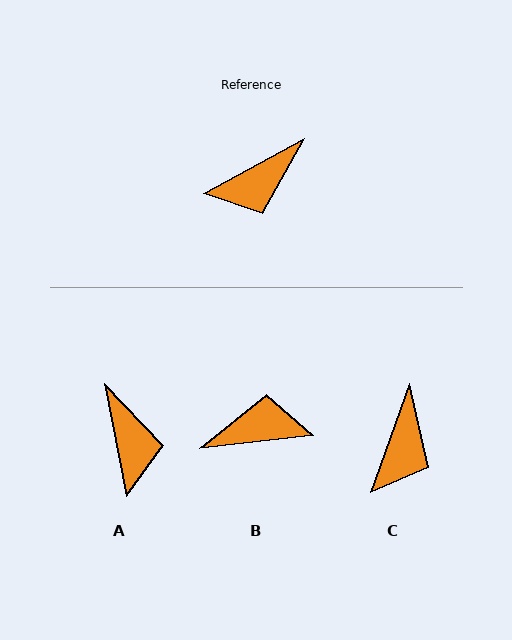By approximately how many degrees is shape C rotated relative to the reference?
Approximately 42 degrees counter-clockwise.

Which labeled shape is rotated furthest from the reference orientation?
B, about 158 degrees away.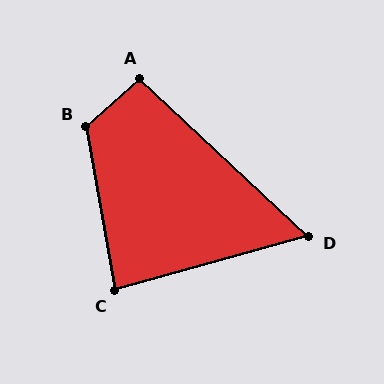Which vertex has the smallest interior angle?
D, at approximately 58 degrees.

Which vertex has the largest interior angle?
B, at approximately 122 degrees.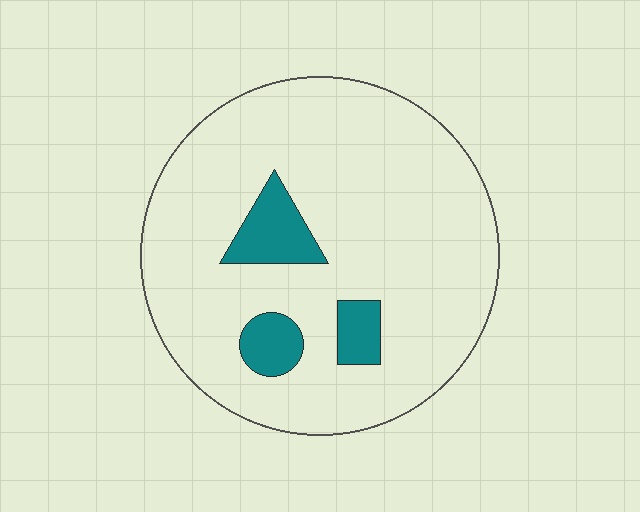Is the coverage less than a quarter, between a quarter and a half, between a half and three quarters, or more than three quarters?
Less than a quarter.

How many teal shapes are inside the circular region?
3.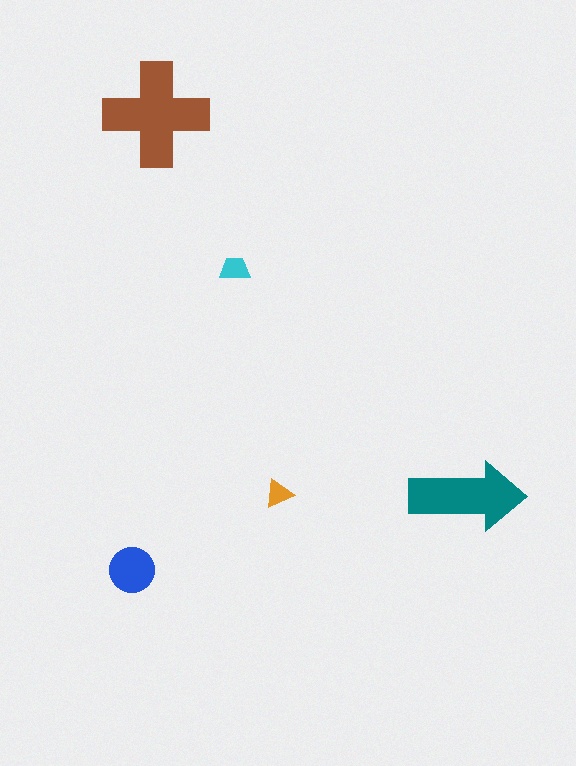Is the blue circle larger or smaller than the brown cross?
Smaller.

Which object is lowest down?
The blue circle is bottommost.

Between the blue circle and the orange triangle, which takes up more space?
The blue circle.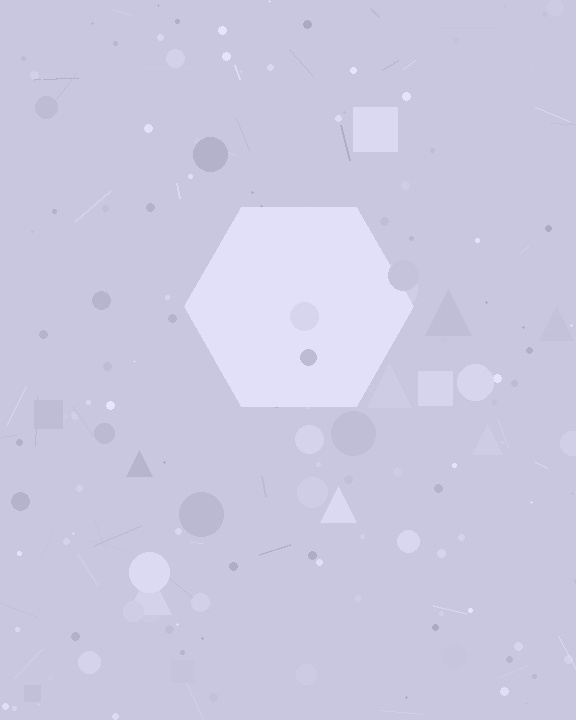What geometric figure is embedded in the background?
A hexagon is embedded in the background.